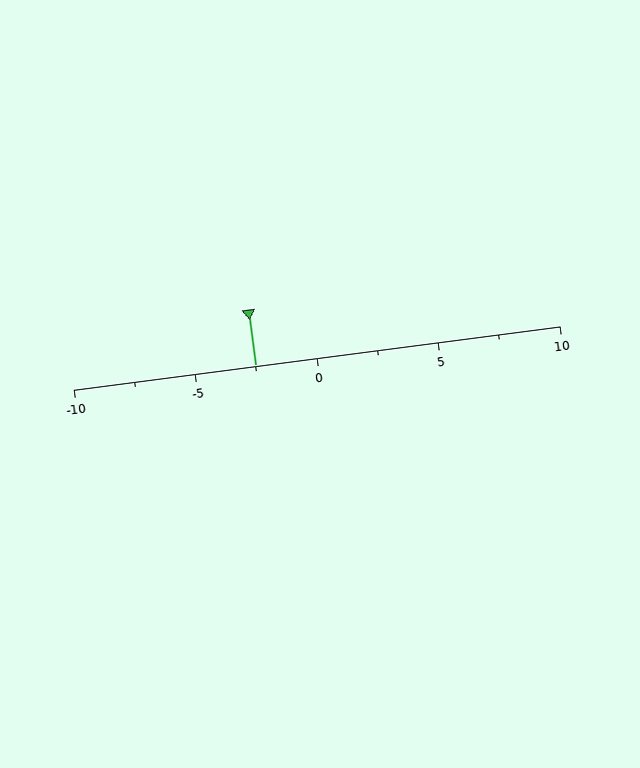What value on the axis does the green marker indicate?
The marker indicates approximately -2.5.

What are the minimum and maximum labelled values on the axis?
The axis runs from -10 to 10.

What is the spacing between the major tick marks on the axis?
The major ticks are spaced 5 apart.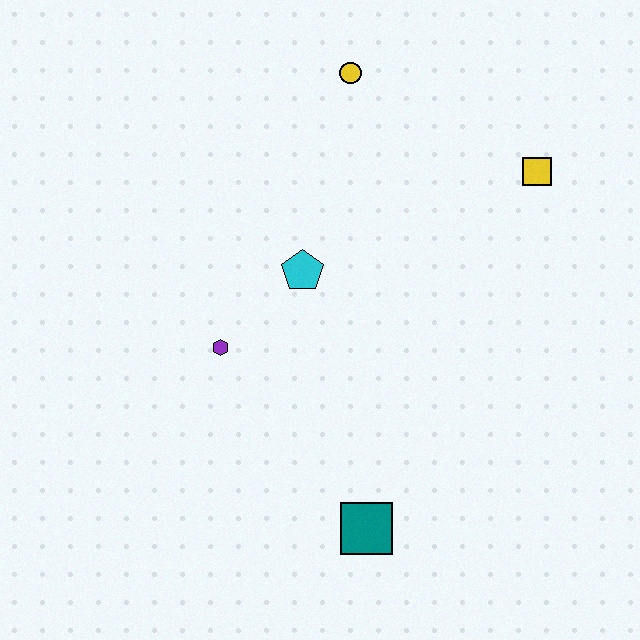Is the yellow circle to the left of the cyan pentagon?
No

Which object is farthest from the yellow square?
The teal square is farthest from the yellow square.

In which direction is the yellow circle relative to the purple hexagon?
The yellow circle is above the purple hexagon.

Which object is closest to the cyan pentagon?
The purple hexagon is closest to the cyan pentagon.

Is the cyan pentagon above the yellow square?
No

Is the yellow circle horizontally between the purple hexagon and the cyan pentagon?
No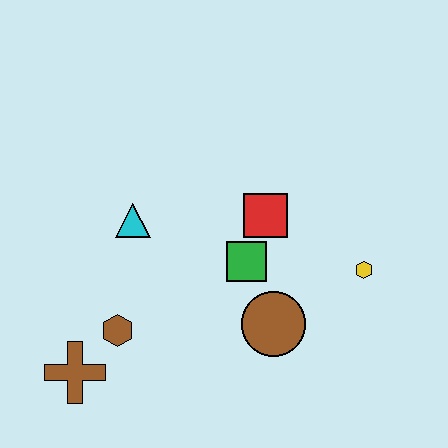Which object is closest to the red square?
The green square is closest to the red square.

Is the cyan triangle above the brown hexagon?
Yes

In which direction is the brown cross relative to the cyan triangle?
The brown cross is below the cyan triangle.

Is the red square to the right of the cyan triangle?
Yes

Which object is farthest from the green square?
The brown cross is farthest from the green square.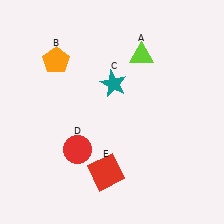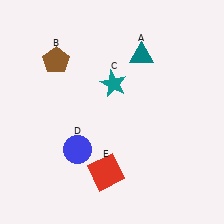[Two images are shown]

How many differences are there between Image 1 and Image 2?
There are 3 differences between the two images.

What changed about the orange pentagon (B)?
In Image 1, B is orange. In Image 2, it changed to brown.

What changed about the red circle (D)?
In Image 1, D is red. In Image 2, it changed to blue.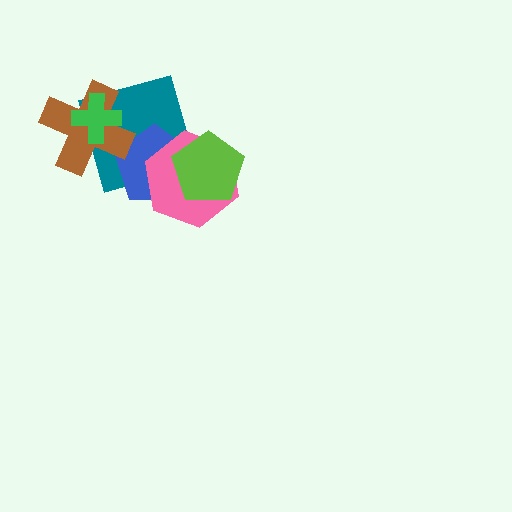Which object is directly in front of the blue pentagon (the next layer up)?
The pink hexagon is directly in front of the blue pentagon.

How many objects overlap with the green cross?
2 objects overlap with the green cross.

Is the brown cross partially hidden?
Yes, it is partially covered by another shape.